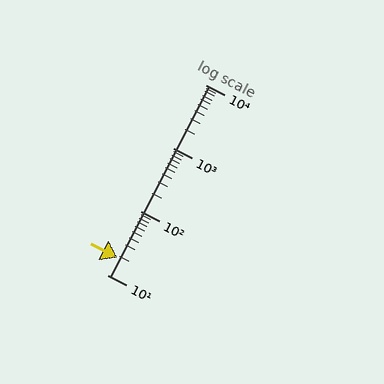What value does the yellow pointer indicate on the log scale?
The pointer indicates approximately 19.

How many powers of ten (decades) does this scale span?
The scale spans 3 decades, from 10 to 10000.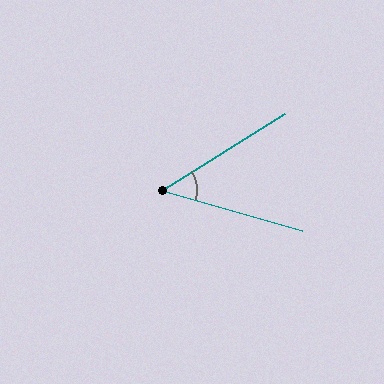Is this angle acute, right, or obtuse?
It is acute.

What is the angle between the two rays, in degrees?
Approximately 48 degrees.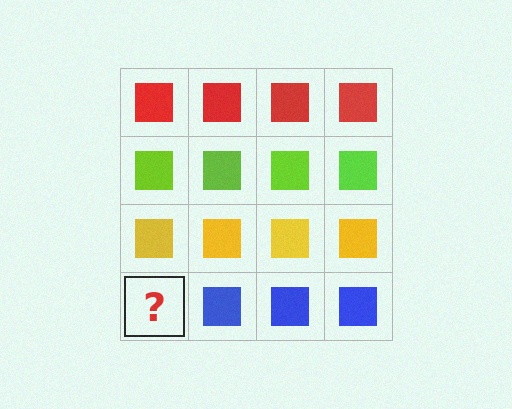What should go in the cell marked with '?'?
The missing cell should contain a blue square.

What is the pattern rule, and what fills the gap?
The rule is that each row has a consistent color. The gap should be filled with a blue square.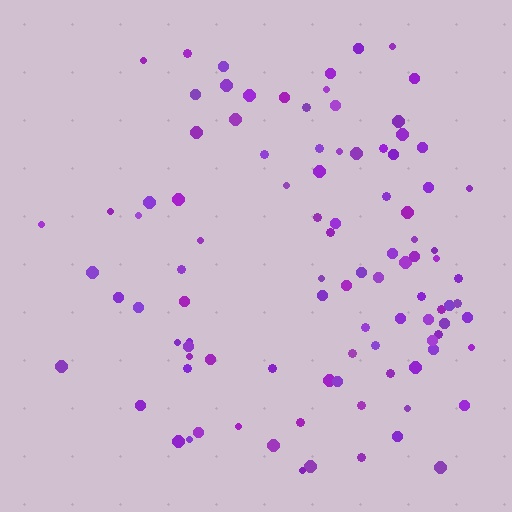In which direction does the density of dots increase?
From left to right, with the right side densest.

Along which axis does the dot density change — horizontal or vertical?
Horizontal.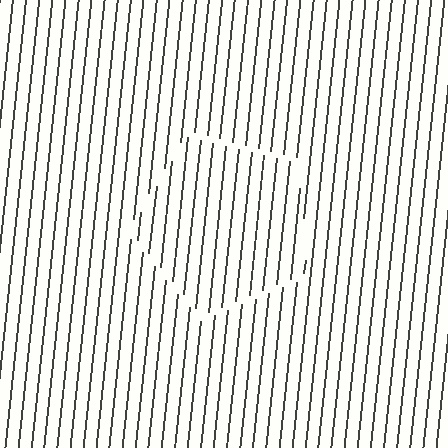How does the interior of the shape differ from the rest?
The interior of the shape contains the same grating, shifted by half a period — the contour is defined by the phase discontinuity where line-ends from the inner and outer gratings abut.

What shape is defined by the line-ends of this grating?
An illusory pentagon. The interior of the shape contains the same grating, shifted by half a period — the contour is defined by the phase discontinuity where line-ends from the inner and outer gratings abut.